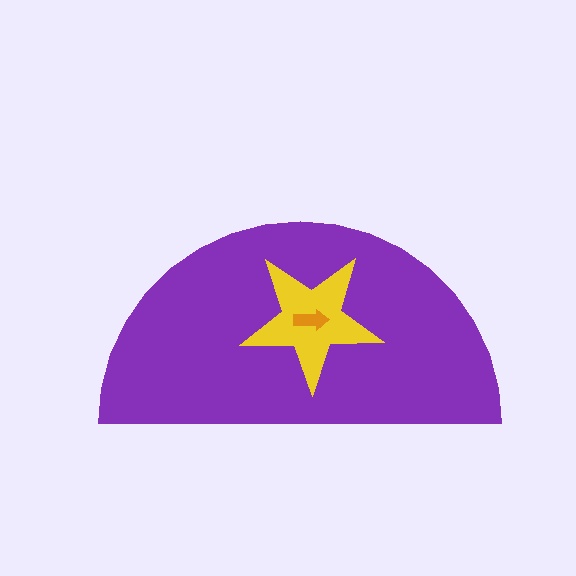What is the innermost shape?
The orange arrow.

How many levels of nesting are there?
3.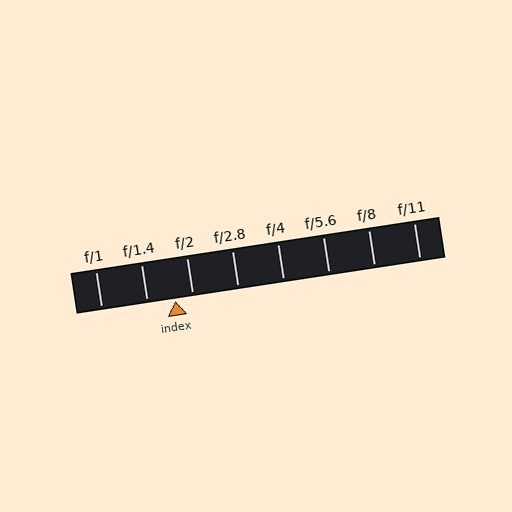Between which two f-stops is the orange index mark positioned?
The index mark is between f/1.4 and f/2.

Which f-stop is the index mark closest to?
The index mark is closest to f/2.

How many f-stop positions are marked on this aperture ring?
There are 8 f-stop positions marked.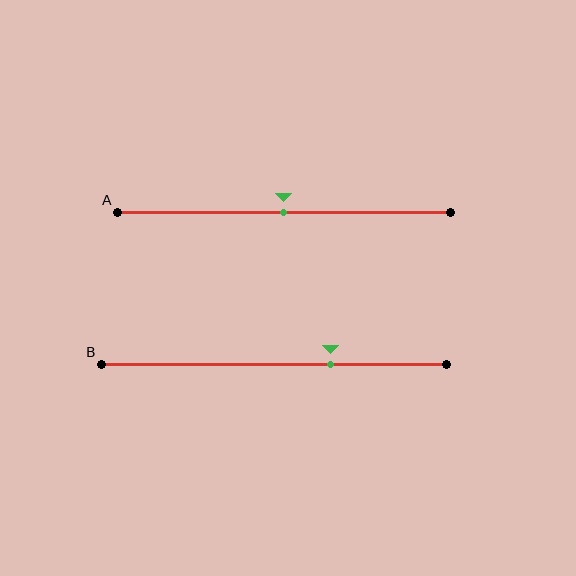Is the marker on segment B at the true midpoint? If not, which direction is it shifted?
No, the marker on segment B is shifted to the right by about 17% of the segment length.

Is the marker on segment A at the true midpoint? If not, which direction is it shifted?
Yes, the marker on segment A is at the true midpoint.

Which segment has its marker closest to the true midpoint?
Segment A has its marker closest to the true midpoint.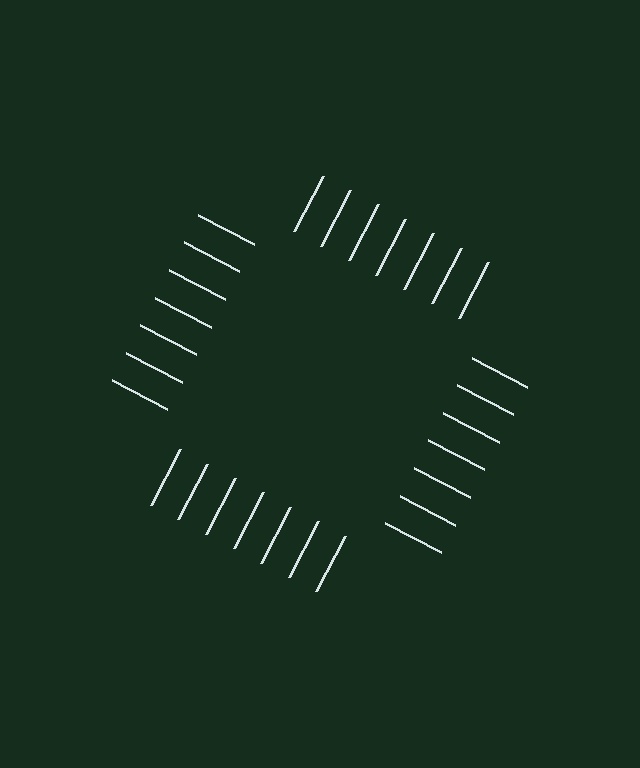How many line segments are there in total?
28 — 7 along each of the 4 edges.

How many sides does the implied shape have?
4 sides — the line-ends trace a square.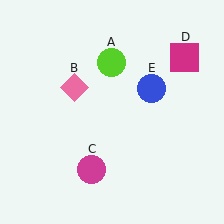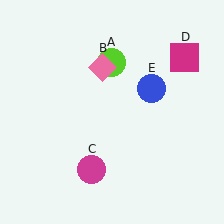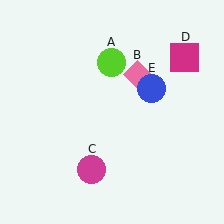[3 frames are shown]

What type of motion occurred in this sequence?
The pink diamond (object B) rotated clockwise around the center of the scene.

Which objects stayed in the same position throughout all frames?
Lime circle (object A) and magenta circle (object C) and magenta square (object D) and blue circle (object E) remained stationary.